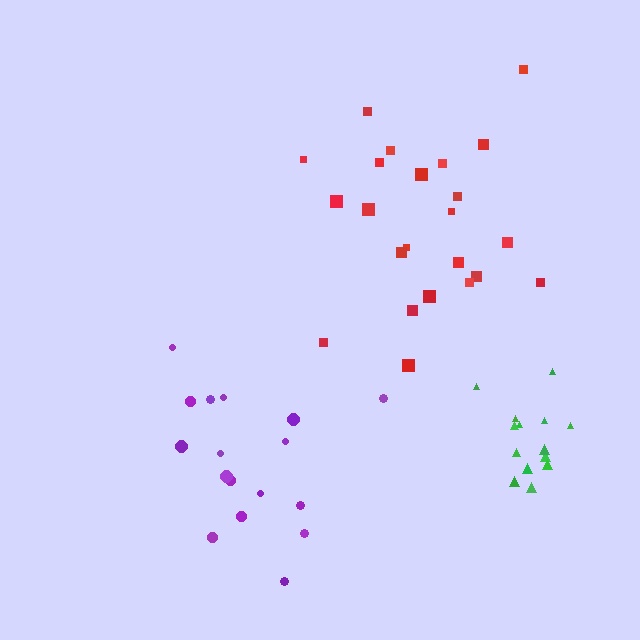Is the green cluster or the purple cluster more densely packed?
Green.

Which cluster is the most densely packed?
Green.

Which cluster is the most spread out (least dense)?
Red.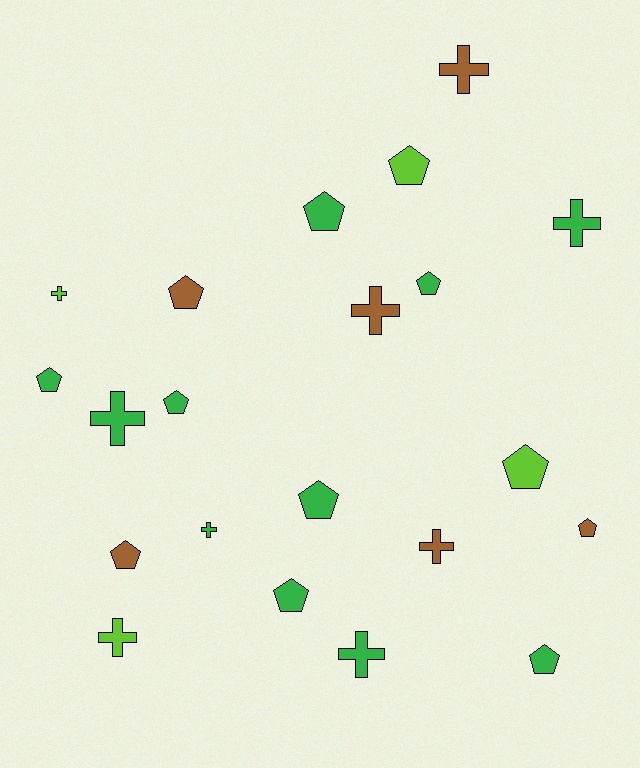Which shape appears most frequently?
Pentagon, with 12 objects.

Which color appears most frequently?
Green, with 11 objects.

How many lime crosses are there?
There are 2 lime crosses.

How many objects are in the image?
There are 21 objects.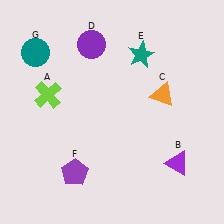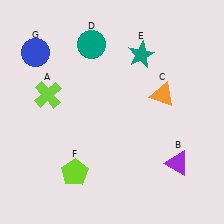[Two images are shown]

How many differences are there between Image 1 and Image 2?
There are 3 differences between the two images.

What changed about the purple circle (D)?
In Image 1, D is purple. In Image 2, it changed to teal.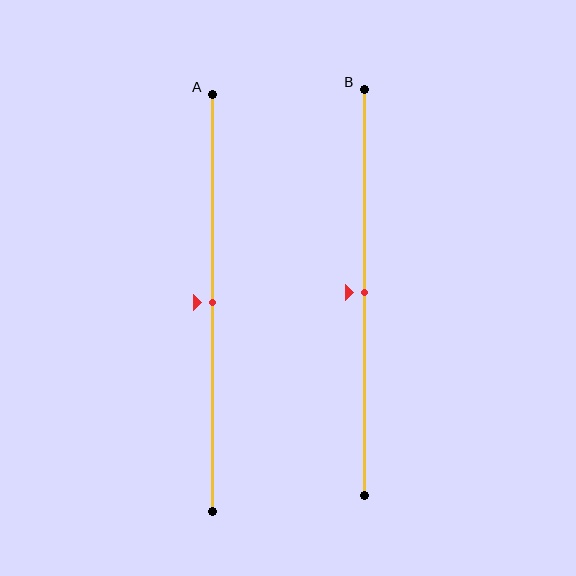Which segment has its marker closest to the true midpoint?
Segment A has its marker closest to the true midpoint.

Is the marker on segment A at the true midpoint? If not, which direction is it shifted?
Yes, the marker on segment A is at the true midpoint.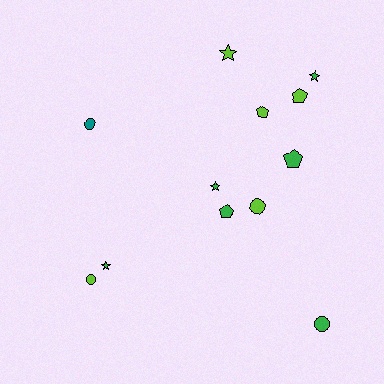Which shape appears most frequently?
Circle, with 4 objects.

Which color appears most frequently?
Green, with 6 objects.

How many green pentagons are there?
There are 2 green pentagons.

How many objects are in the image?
There are 12 objects.